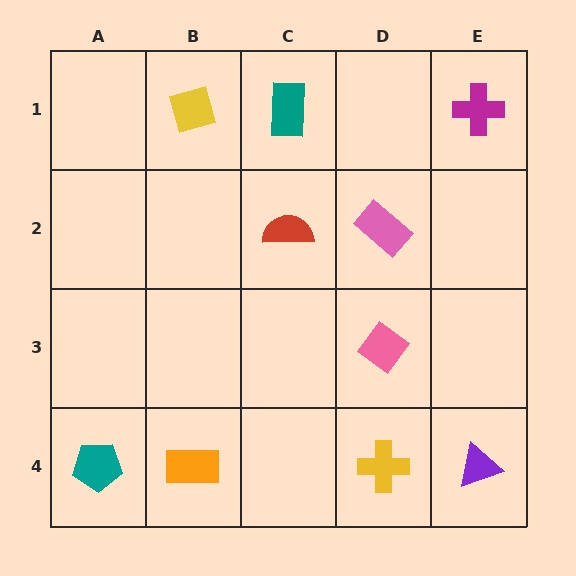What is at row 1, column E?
A magenta cross.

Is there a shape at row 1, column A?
No, that cell is empty.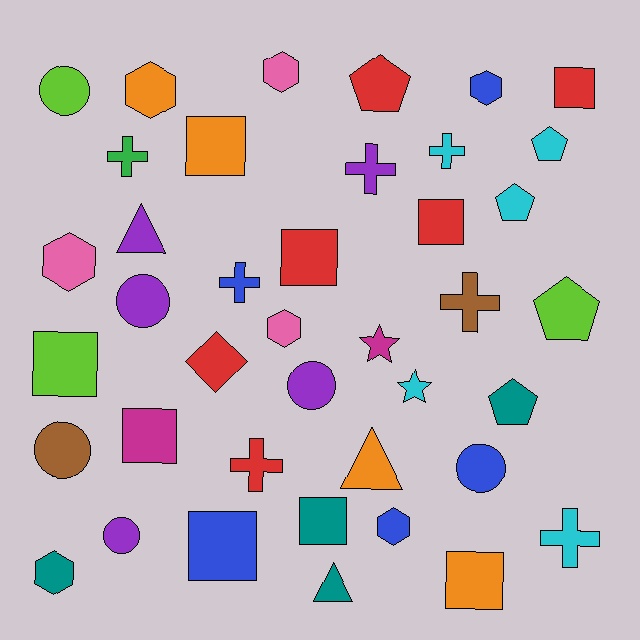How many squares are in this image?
There are 9 squares.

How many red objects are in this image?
There are 6 red objects.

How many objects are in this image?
There are 40 objects.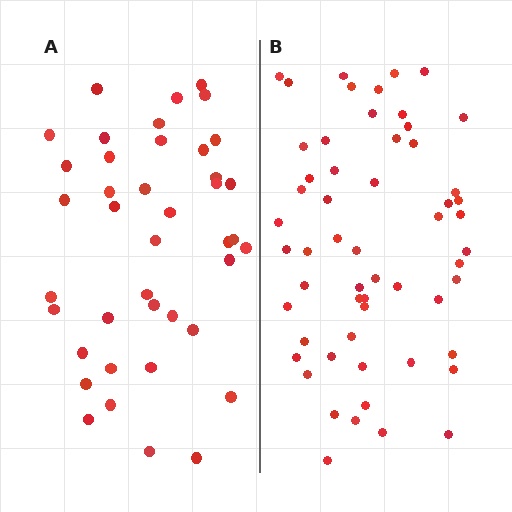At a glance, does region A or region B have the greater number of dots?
Region B (the right region) has more dots.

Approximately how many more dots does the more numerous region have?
Region B has approximately 15 more dots than region A.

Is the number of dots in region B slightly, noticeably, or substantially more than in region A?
Region B has noticeably more, but not dramatically so. The ratio is roughly 1.4 to 1.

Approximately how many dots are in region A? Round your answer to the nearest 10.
About 40 dots. (The exact count is 41, which rounds to 40.)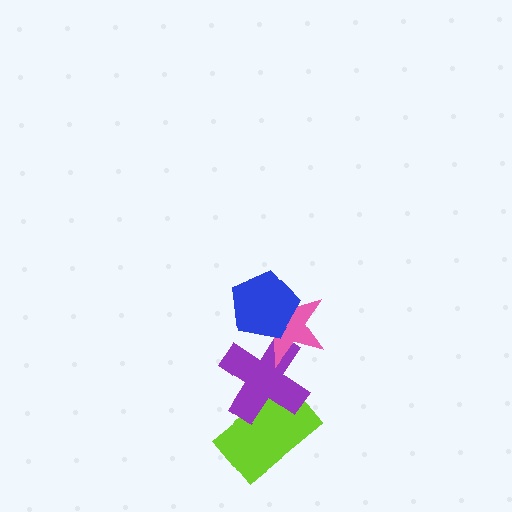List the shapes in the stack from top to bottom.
From top to bottom: the blue pentagon, the pink star, the purple cross, the lime rectangle.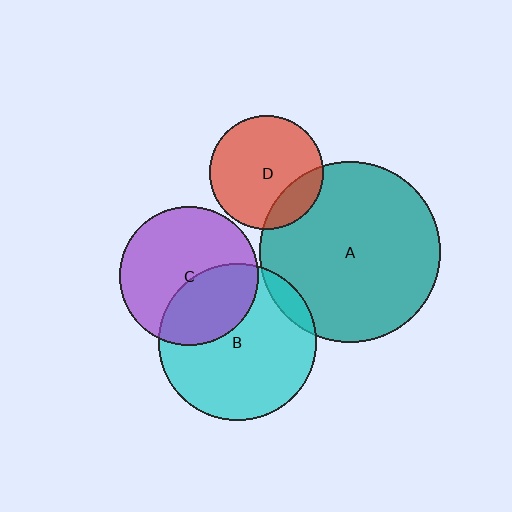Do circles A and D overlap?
Yes.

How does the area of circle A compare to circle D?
Approximately 2.5 times.